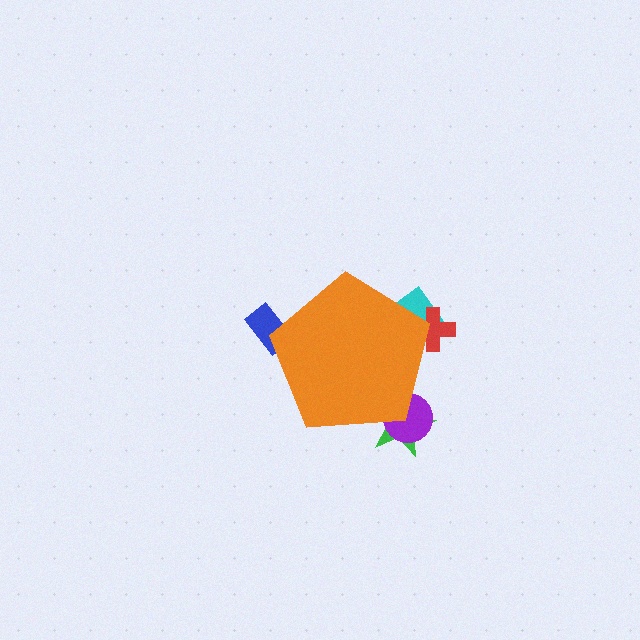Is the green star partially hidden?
Yes, the green star is partially hidden behind the orange pentagon.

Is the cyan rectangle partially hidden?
Yes, the cyan rectangle is partially hidden behind the orange pentagon.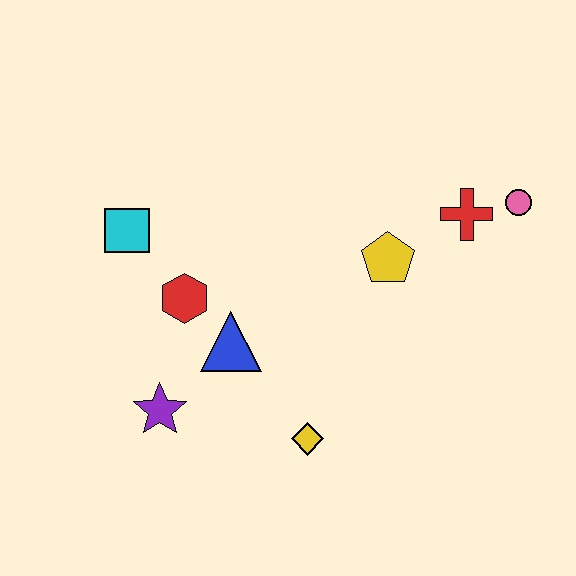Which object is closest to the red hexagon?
The blue triangle is closest to the red hexagon.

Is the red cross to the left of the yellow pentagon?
No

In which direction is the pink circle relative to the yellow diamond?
The pink circle is above the yellow diamond.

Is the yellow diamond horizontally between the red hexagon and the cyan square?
No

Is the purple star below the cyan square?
Yes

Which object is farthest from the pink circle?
The purple star is farthest from the pink circle.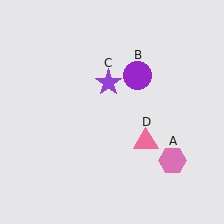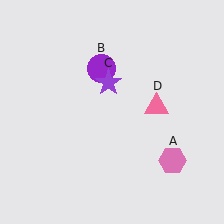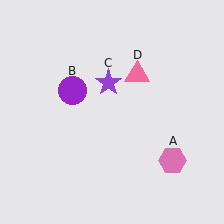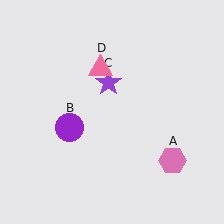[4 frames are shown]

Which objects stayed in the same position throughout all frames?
Pink hexagon (object A) and purple star (object C) remained stationary.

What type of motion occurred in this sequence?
The purple circle (object B), pink triangle (object D) rotated counterclockwise around the center of the scene.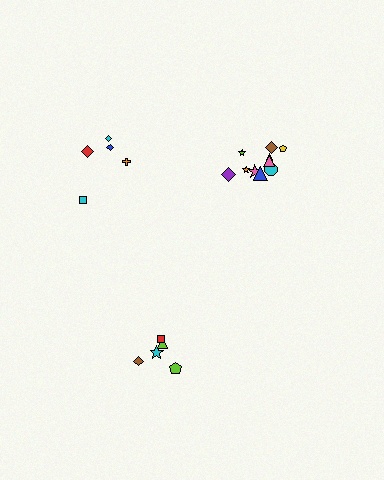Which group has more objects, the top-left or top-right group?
The top-right group.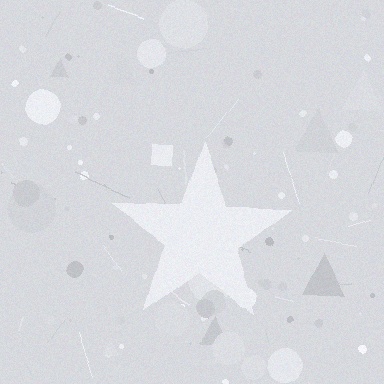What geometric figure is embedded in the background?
A star is embedded in the background.